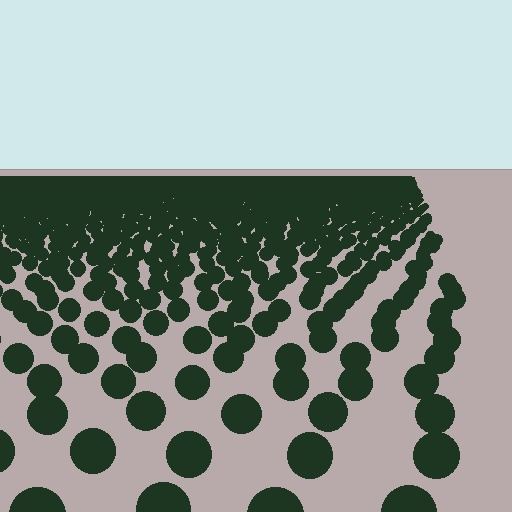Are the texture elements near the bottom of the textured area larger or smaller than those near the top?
Larger. Near the bottom, elements are closer to the viewer and appear at a bigger on-screen size.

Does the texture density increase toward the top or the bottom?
Density increases toward the top.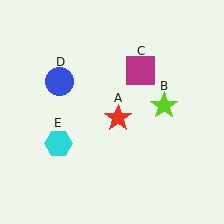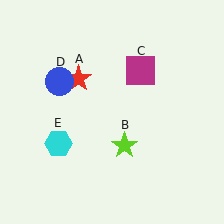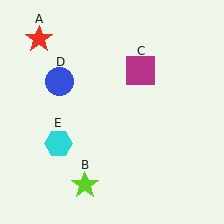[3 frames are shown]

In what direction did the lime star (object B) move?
The lime star (object B) moved down and to the left.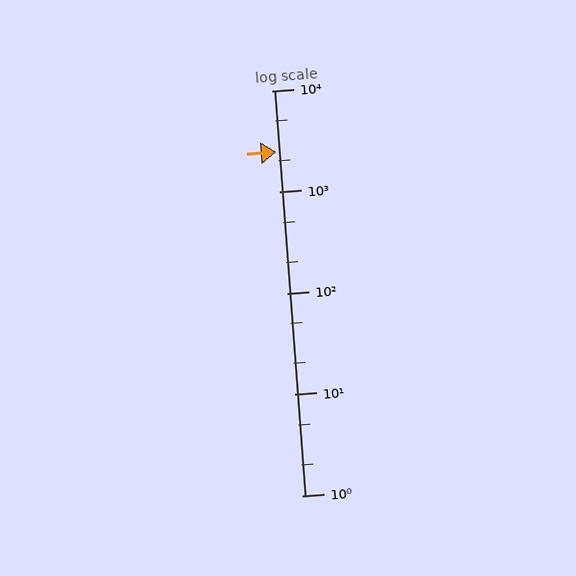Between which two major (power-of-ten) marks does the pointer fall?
The pointer is between 1000 and 10000.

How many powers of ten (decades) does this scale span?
The scale spans 4 decades, from 1 to 10000.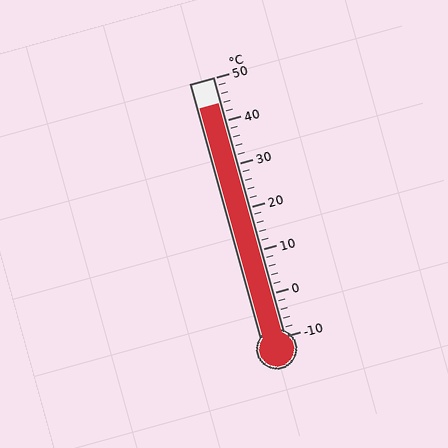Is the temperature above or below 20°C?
The temperature is above 20°C.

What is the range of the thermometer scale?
The thermometer scale ranges from -10°C to 50°C.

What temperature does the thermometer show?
The thermometer shows approximately 44°C.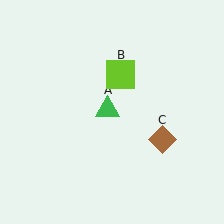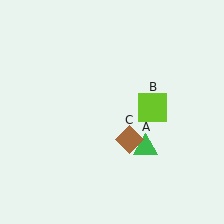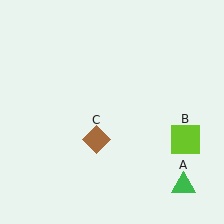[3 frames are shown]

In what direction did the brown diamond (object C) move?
The brown diamond (object C) moved left.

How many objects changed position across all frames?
3 objects changed position: green triangle (object A), lime square (object B), brown diamond (object C).